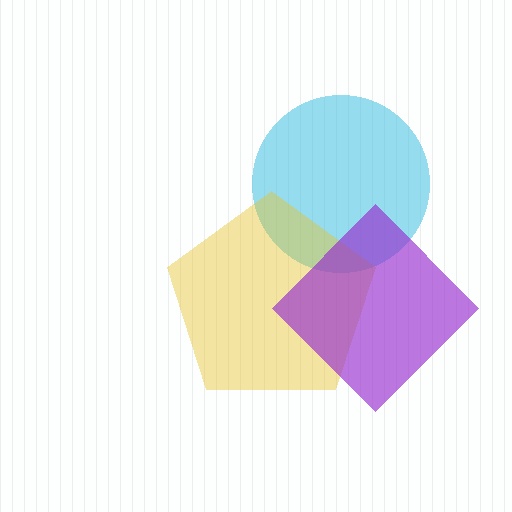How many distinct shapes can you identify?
There are 3 distinct shapes: a cyan circle, a yellow pentagon, a purple diamond.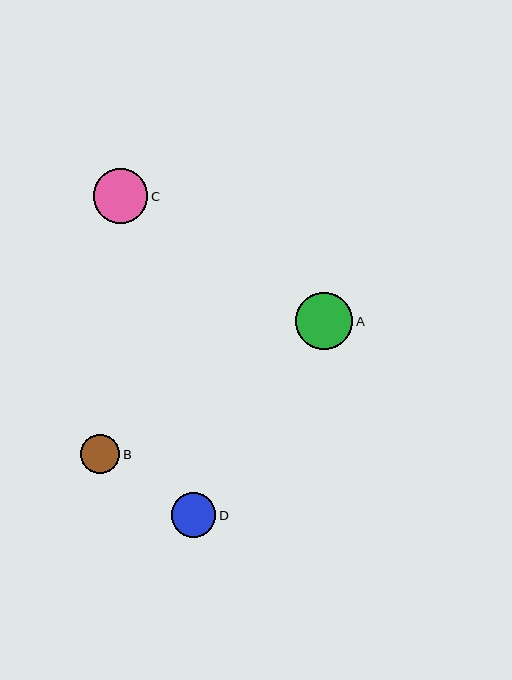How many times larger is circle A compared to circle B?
Circle A is approximately 1.5 times the size of circle B.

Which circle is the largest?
Circle A is the largest with a size of approximately 57 pixels.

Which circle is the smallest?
Circle B is the smallest with a size of approximately 39 pixels.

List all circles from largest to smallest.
From largest to smallest: A, C, D, B.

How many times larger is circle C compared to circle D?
Circle C is approximately 1.2 times the size of circle D.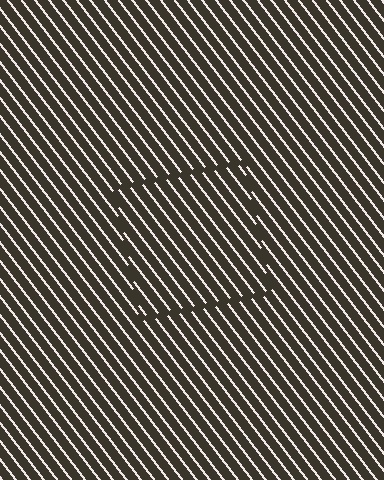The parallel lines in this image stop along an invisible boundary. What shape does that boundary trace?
An illusory square. The interior of the shape contains the same grating, shifted by half a period — the contour is defined by the phase discontinuity where line-ends from the inner and outer gratings abut.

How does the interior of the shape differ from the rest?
The interior of the shape contains the same grating, shifted by half a period — the contour is defined by the phase discontinuity where line-ends from the inner and outer gratings abut.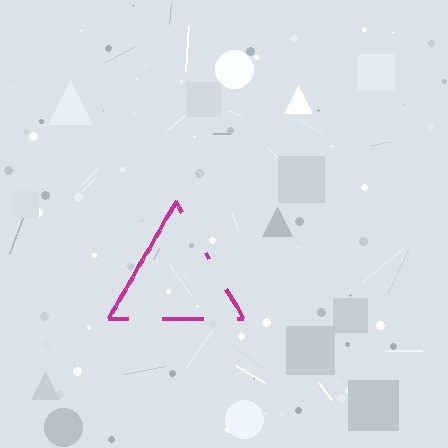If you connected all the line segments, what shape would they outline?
They would outline a triangle.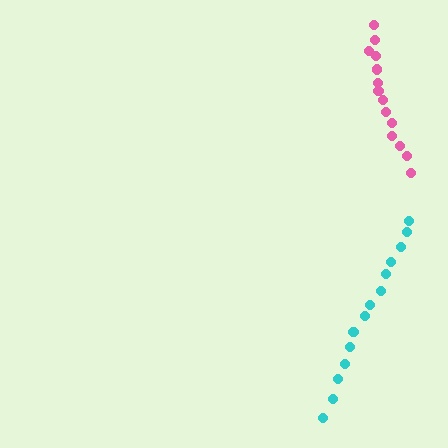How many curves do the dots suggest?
There are 2 distinct paths.